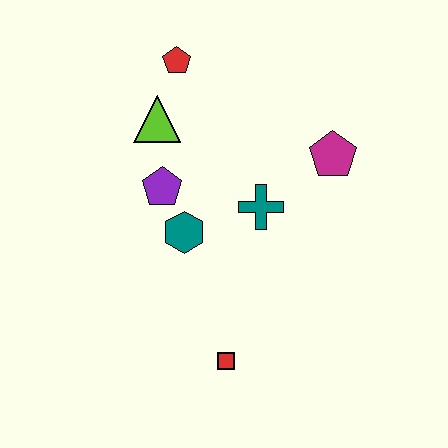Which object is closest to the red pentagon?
The lime triangle is closest to the red pentagon.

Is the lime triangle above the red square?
Yes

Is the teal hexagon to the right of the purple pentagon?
Yes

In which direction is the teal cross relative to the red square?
The teal cross is above the red square.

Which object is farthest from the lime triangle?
The red square is farthest from the lime triangle.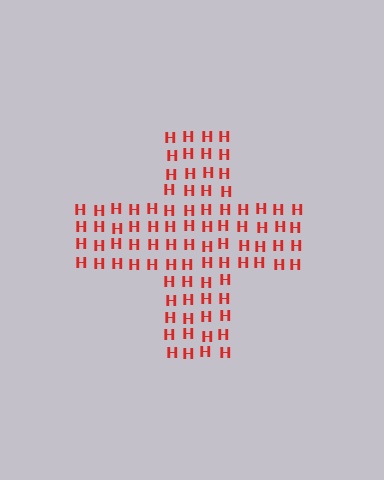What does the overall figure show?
The overall figure shows a cross.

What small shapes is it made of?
It is made of small letter H's.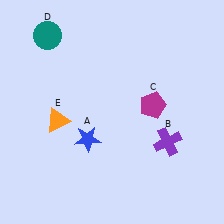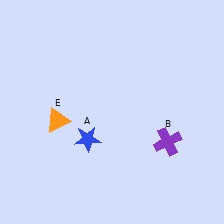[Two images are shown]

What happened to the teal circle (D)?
The teal circle (D) was removed in Image 2. It was in the top-left area of Image 1.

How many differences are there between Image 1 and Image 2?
There are 2 differences between the two images.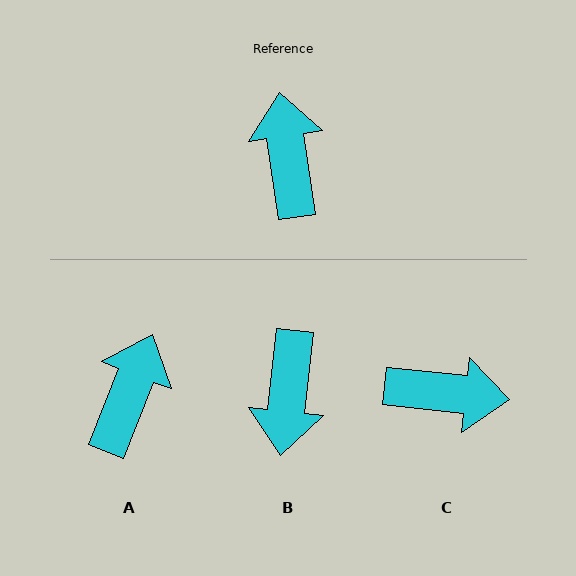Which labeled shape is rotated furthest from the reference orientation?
B, about 165 degrees away.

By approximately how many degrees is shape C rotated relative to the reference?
Approximately 104 degrees clockwise.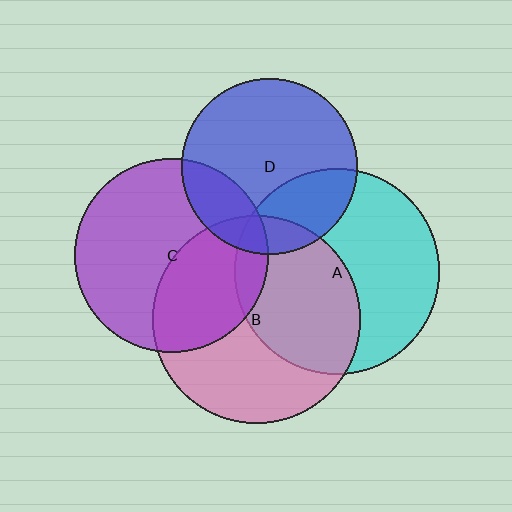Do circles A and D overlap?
Yes.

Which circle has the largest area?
Circle B (pink).